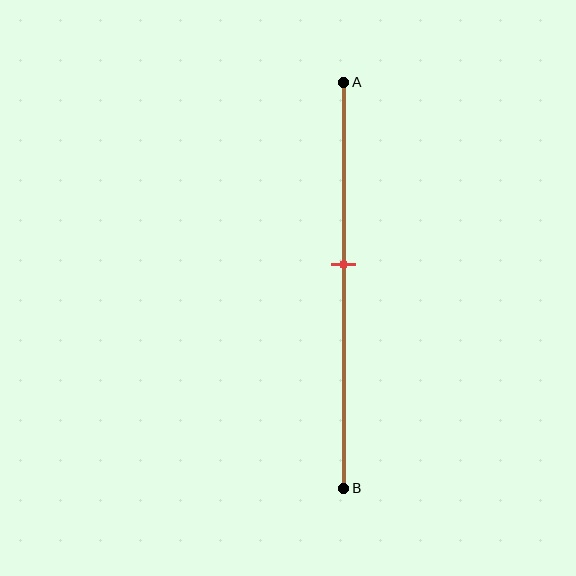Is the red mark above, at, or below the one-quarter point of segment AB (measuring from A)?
The red mark is below the one-quarter point of segment AB.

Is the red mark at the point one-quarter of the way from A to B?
No, the mark is at about 45% from A, not at the 25% one-quarter point.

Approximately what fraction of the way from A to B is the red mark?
The red mark is approximately 45% of the way from A to B.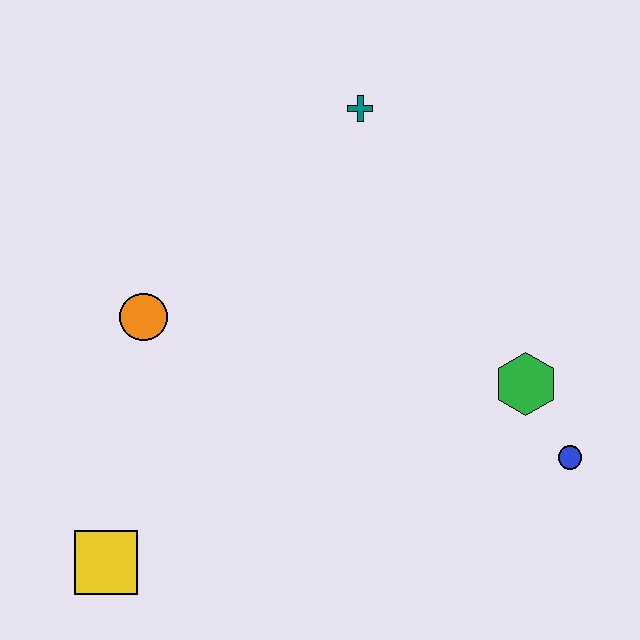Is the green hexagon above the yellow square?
Yes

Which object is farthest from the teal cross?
The yellow square is farthest from the teal cross.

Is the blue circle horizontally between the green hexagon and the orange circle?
No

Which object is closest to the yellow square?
The orange circle is closest to the yellow square.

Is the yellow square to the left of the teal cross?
Yes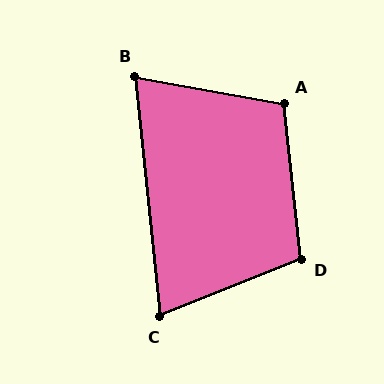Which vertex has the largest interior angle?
A, at approximately 106 degrees.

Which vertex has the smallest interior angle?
C, at approximately 74 degrees.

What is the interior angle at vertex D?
Approximately 106 degrees (obtuse).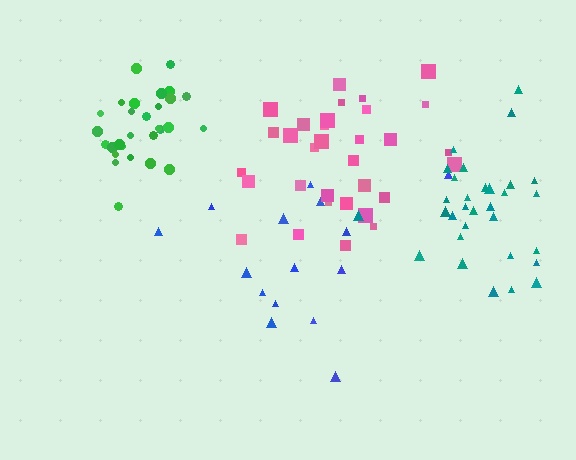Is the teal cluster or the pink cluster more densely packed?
Teal.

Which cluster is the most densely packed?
Green.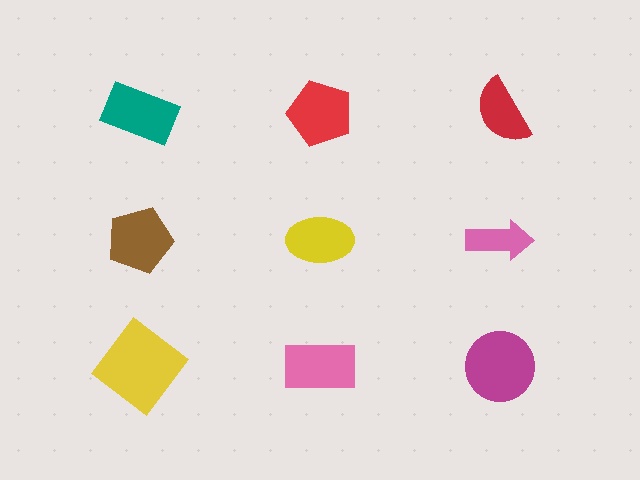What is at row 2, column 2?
A yellow ellipse.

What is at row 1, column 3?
A red semicircle.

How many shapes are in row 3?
3 shapes.